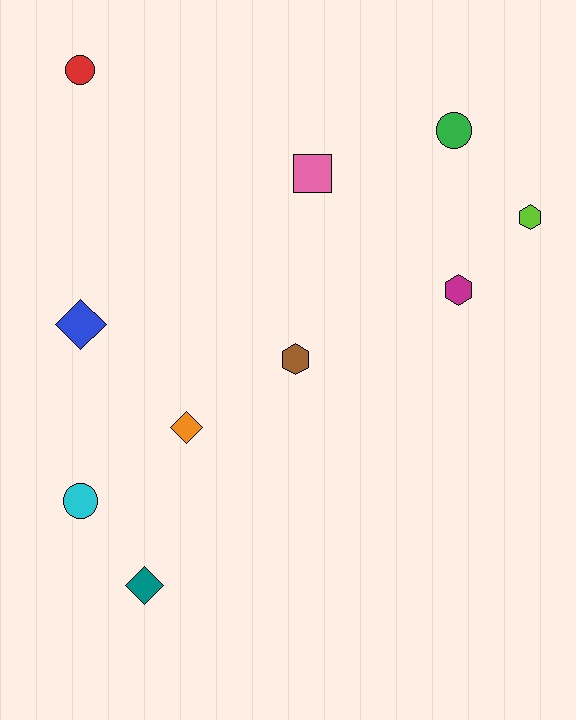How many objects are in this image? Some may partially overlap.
There are 10 objects.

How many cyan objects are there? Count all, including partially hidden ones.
There is 1 cyan object.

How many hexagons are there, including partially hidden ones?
There are 3 hexagons.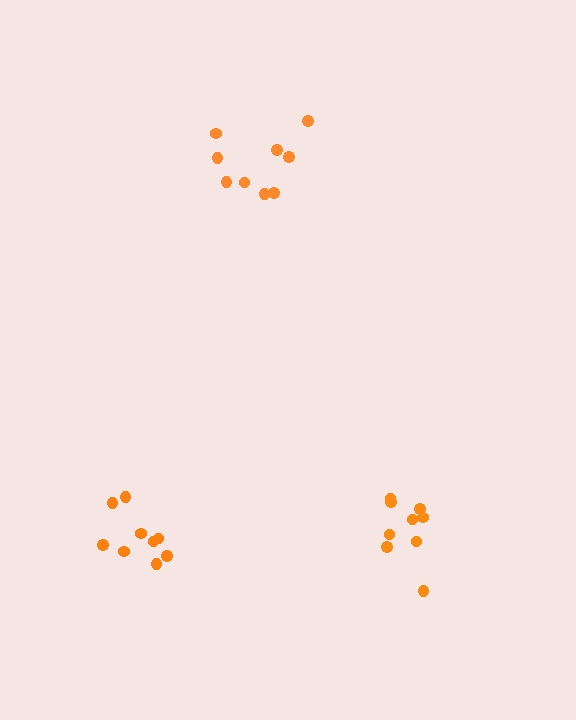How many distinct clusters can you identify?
There are 3 distinct clusters.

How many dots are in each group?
Group 1: 9 dots, Group 2: 9 dots, Group 3: 9 dots (27 total).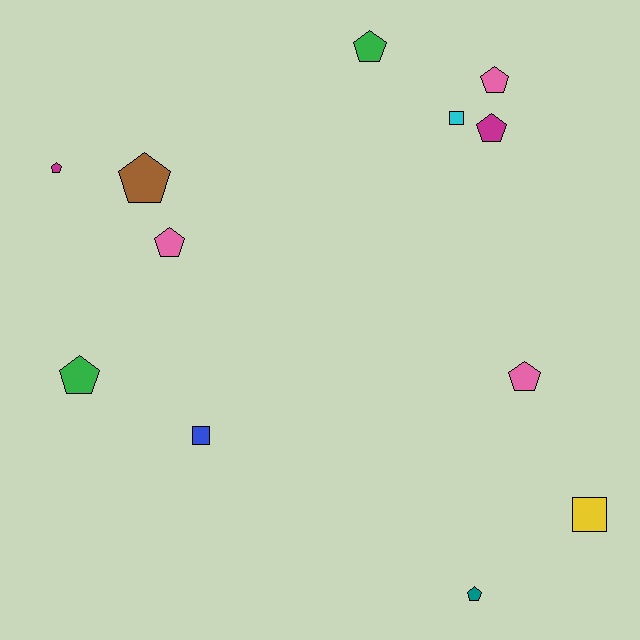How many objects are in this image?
There are 12 objects.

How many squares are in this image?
There are 3 squares.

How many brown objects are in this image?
There is 1 brown object.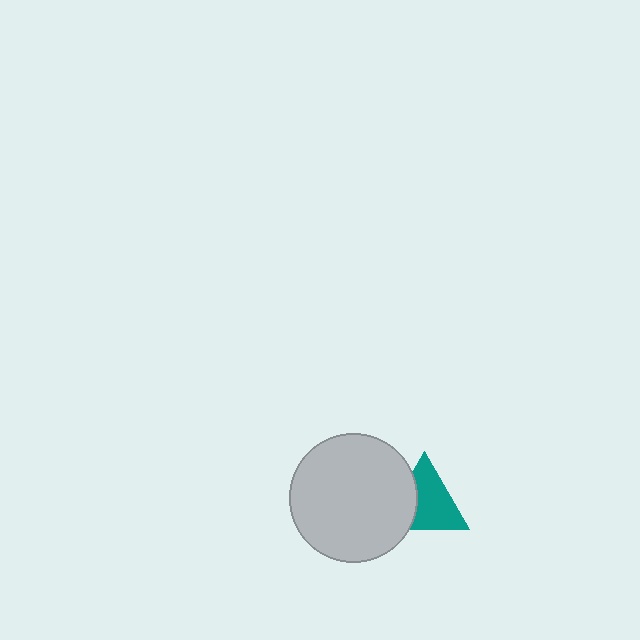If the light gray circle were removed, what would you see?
You would see the complete teal triangle.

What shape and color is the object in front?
The object in front is a light gray circle.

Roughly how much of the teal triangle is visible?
Most of it is visible (roughly 68%).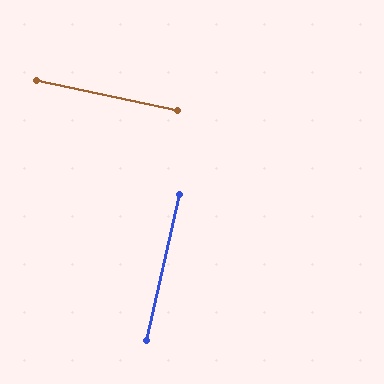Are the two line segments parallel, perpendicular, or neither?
Perpendicular — they meet at approximately 89°.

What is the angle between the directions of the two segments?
Approximately 89 degrees.